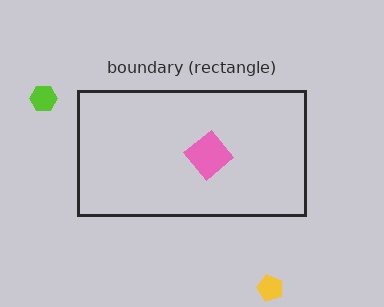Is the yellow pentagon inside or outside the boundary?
Outside.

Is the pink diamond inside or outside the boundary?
Inside.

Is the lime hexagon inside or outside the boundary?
Outside.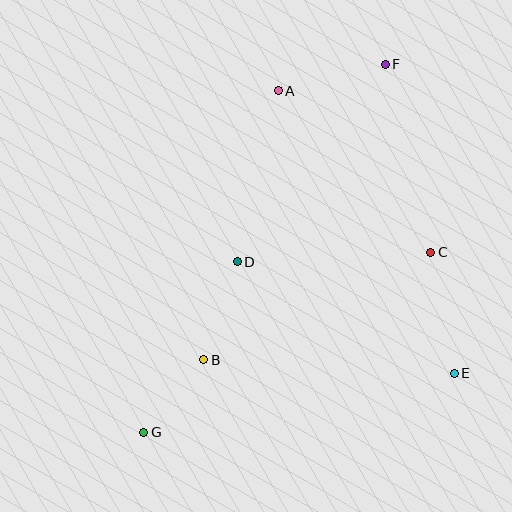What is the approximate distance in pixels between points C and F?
The distance between C and F is approximately 194 pixels.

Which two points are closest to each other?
Points B and G are closest to each other.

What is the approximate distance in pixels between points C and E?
The distance between C and E is approximately 123 pixels.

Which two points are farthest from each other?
Points F and G are farthest from each other.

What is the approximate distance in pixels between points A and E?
The distance between A and E is approximately 333 pixels.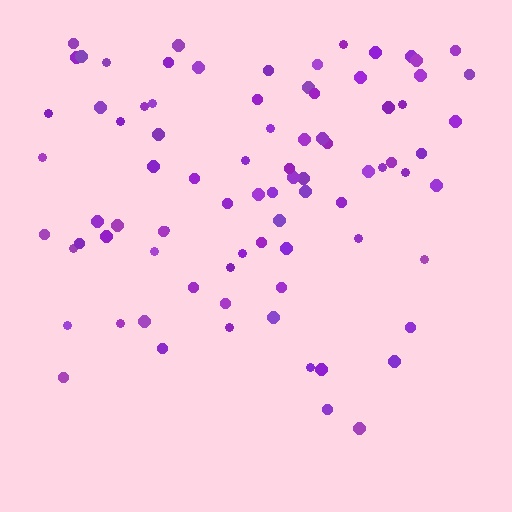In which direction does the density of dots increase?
From bottom to top, with the top side densest.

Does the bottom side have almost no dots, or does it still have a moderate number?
Still a moderate number, just noticeably fewer than the top.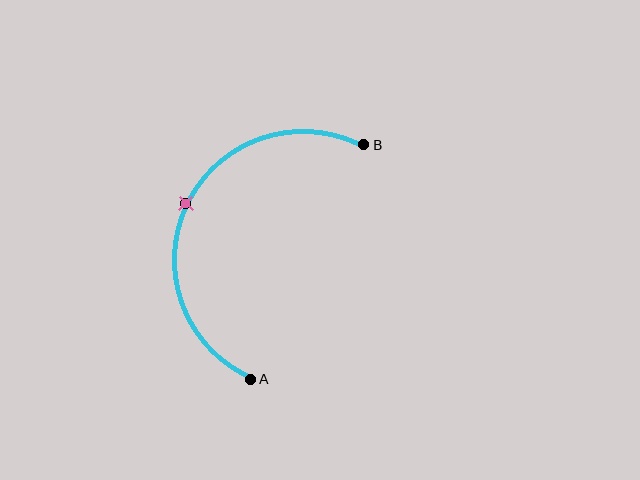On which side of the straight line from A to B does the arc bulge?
The arc bulges to the left of the straight line connecting A and B.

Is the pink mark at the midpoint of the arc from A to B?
Yes. The pink mark lies on the arc at equal arc-length from both A and B — it is the arc midpoint.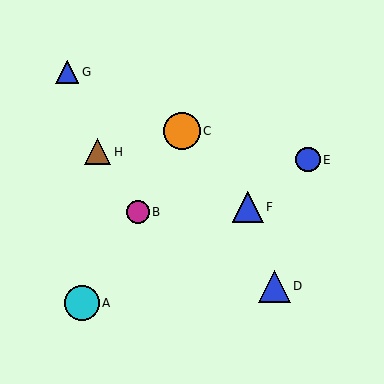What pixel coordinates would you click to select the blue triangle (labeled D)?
Click at (274, 286) to select the blue triangle D.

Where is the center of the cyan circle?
The center of the cyan circle is at (82, 303).